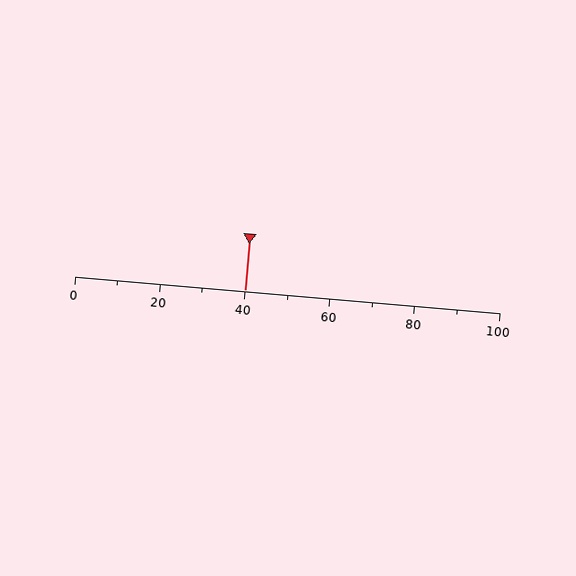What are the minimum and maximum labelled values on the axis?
The axis runs from 0 to 100.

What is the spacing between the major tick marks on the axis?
The major ticks are spaced 20 apart.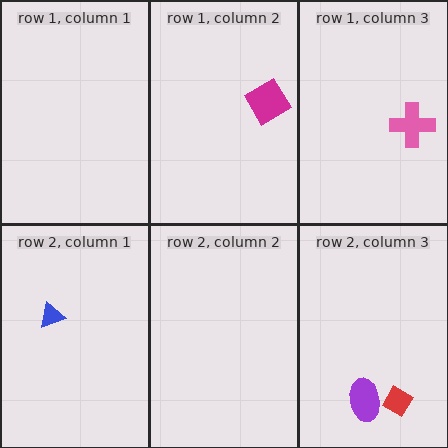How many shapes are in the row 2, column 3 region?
2.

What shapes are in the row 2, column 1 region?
The blue triangle.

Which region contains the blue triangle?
The row 2, column 1 region.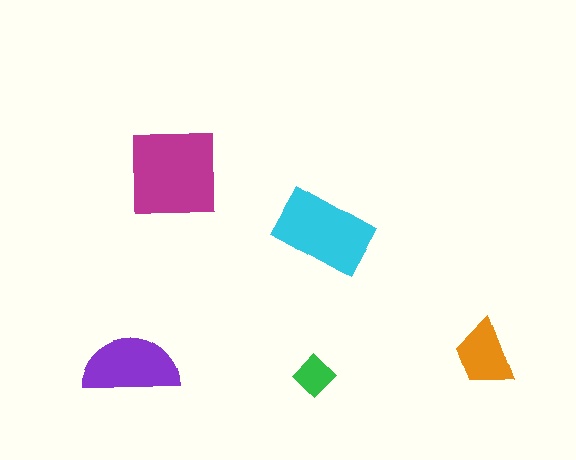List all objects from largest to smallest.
The magenta square, the cyan rectangle, the purple semicircle, the orange trapezoid, the green diamond.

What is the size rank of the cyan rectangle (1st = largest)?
2nd.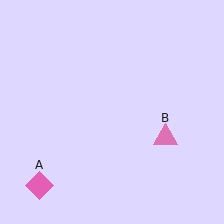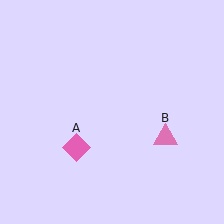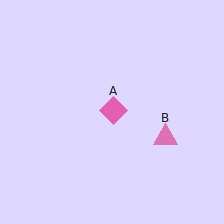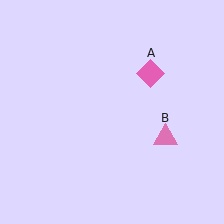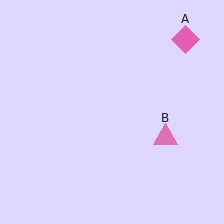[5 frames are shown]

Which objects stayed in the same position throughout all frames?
Pink triangle (object B) remained stationary.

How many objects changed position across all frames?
1 object changed position: pink diamond (object A).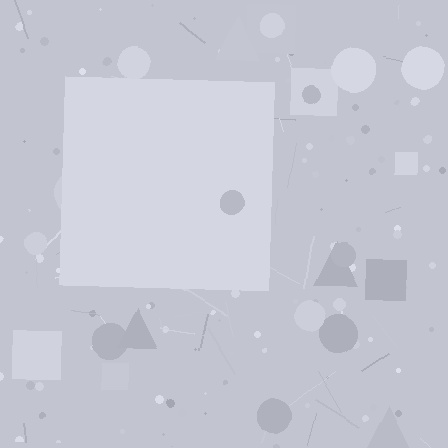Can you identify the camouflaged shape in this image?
The camouflaged shape is a square.